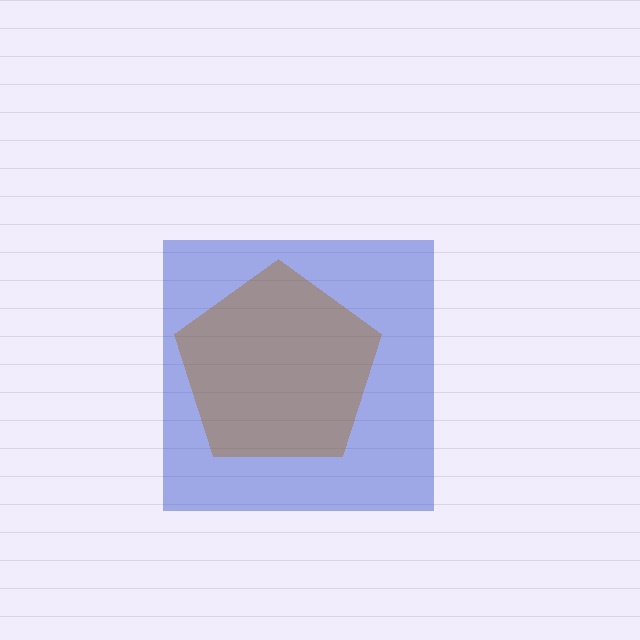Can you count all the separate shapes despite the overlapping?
Yes, there are 2 separate shapes.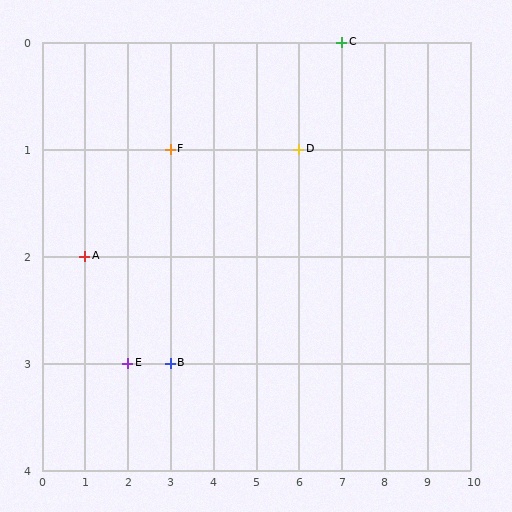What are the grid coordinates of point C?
Point C is at grid coordinates (7, 0).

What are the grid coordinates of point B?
Point B is at grid coordinates (3, 3).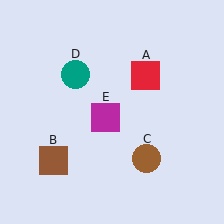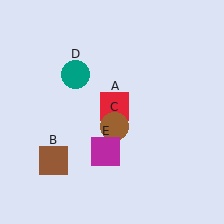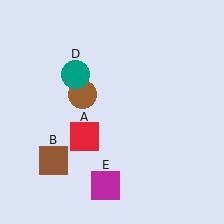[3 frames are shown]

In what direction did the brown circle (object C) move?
The brown circle (object C) moved up and to the left.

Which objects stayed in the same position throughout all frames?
Brown square (object B) and teal circle (object D) remained stationary.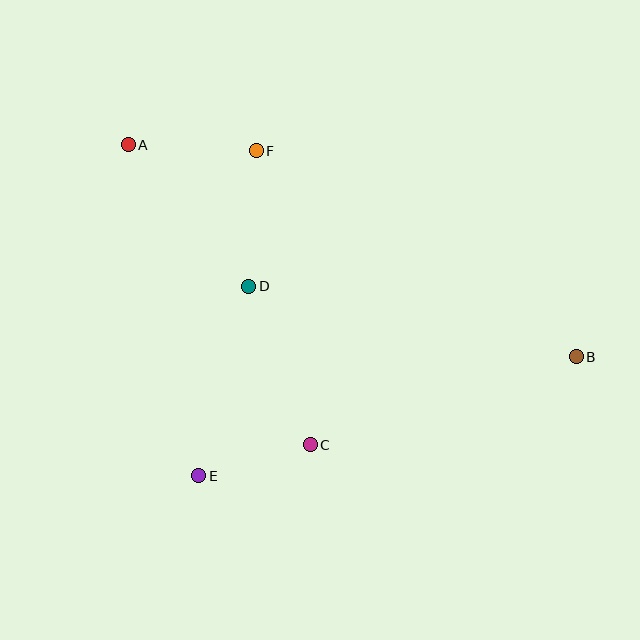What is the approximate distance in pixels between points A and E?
The distance between A and E is approximately 339 pixels.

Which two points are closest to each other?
Points C and E are closest to each other.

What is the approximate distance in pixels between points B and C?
The distance between B and C is approximately 280 pixels.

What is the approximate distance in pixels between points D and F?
The distance between D and F is approximately 136 pixels.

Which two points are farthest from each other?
Points A and B are farthest from each other.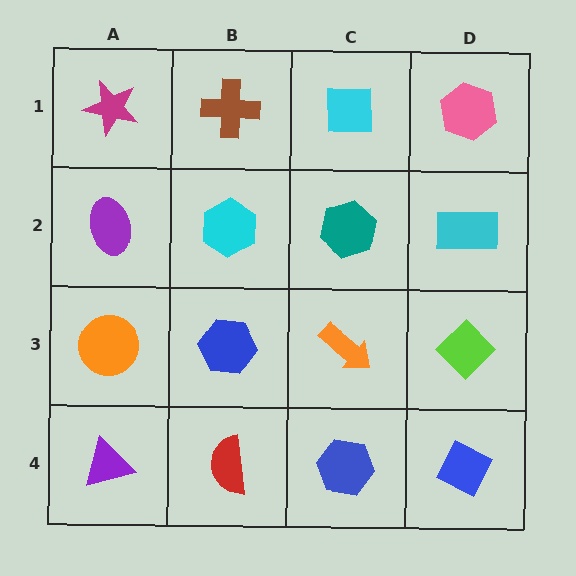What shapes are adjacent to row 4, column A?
An orange circle (row 3, column A), a red semicircle (row 4, column B).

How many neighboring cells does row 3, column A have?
3.